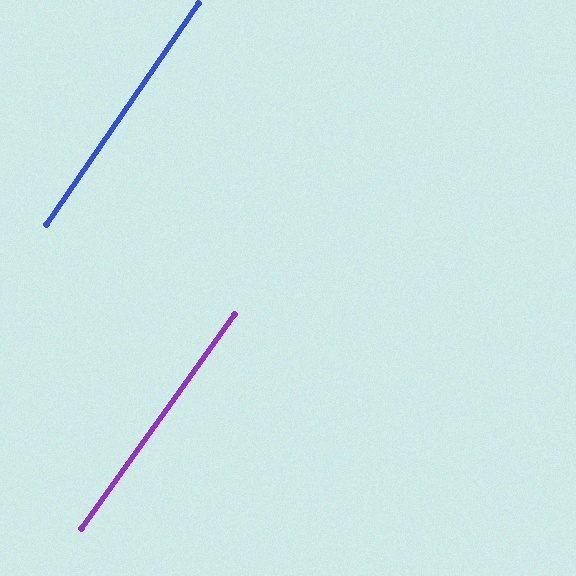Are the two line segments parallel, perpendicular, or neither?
Parallel — their directions differ by only 1.2°.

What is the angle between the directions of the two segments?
Approximately 1 degree.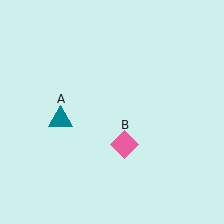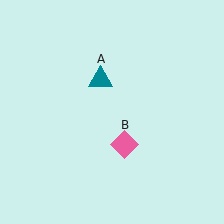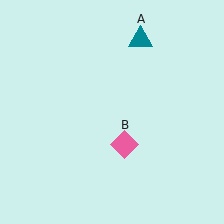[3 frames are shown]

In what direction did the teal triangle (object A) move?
The teal triangle (object A) moved up and to the right.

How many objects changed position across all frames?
1 object changed position: teal triangle (object A).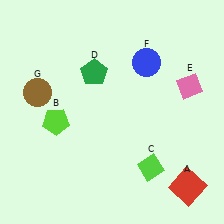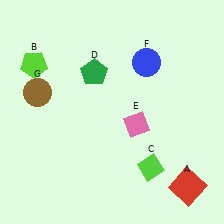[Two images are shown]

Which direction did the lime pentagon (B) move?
The lime pentagon (B) moved up.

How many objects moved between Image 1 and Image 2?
2 objects moved between the two images.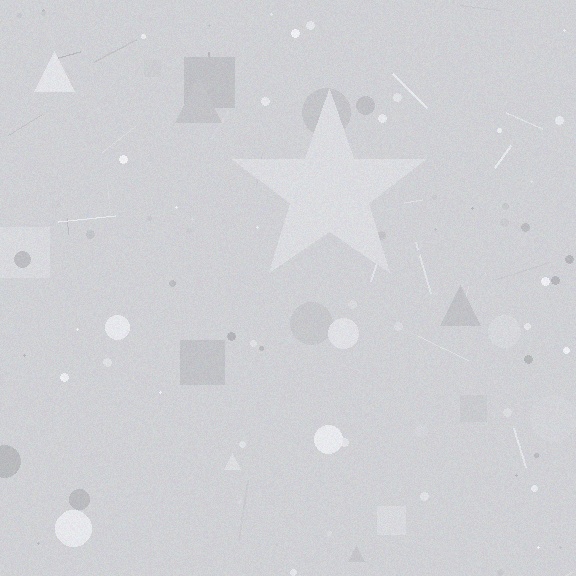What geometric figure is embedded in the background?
A star is embedded in the background.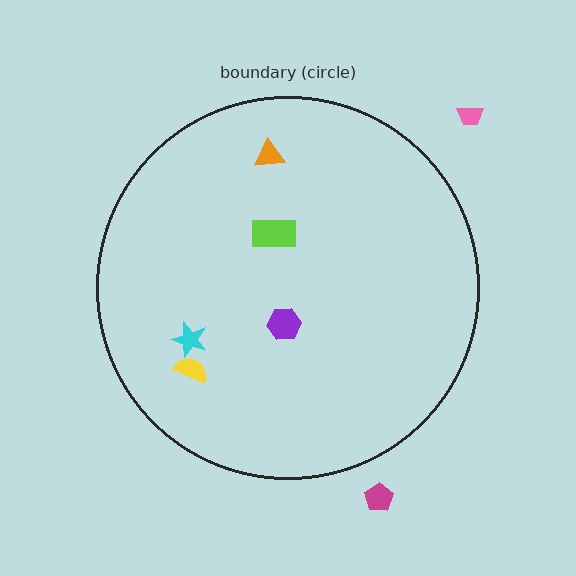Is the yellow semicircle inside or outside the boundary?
Inside.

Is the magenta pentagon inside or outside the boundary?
Outside.